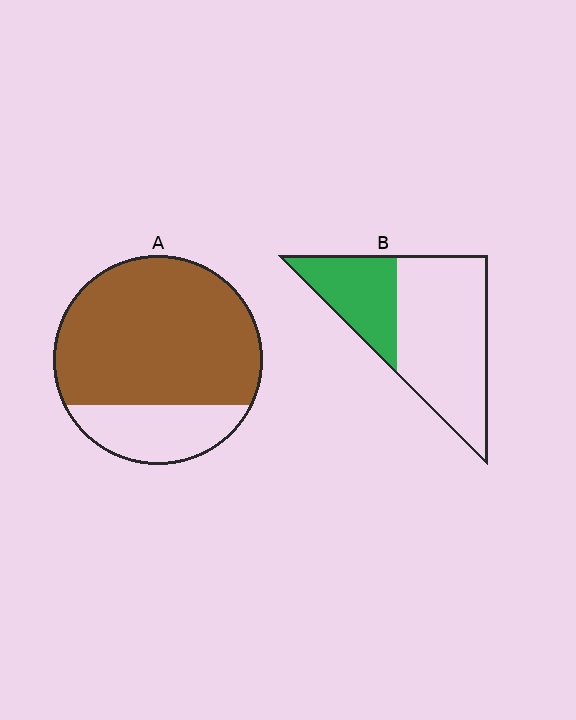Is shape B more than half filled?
No.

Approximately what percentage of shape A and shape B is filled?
A is approximately 75% and B is approximately 30%.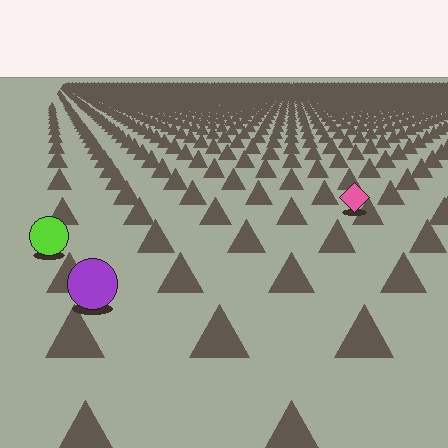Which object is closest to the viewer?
The purple circle is closest. The texture marks near it are larger and more spread out.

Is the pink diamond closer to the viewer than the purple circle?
No. The purple circle is closer — you can tell from the texture gradient: the ground texture is coarser near it.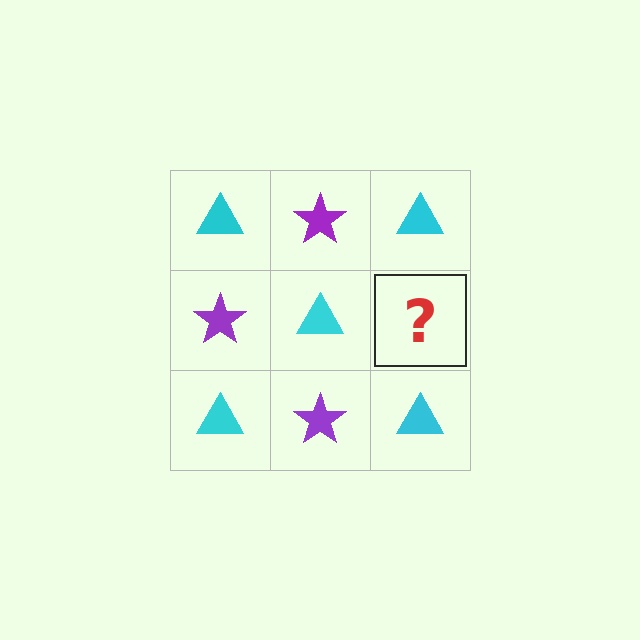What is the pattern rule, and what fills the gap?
The rule is that it alternates cyan triangle and purple star in a checkerboard pattern. The gap should be filled with a purple star.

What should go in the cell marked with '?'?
The missing cell should contain a purple star.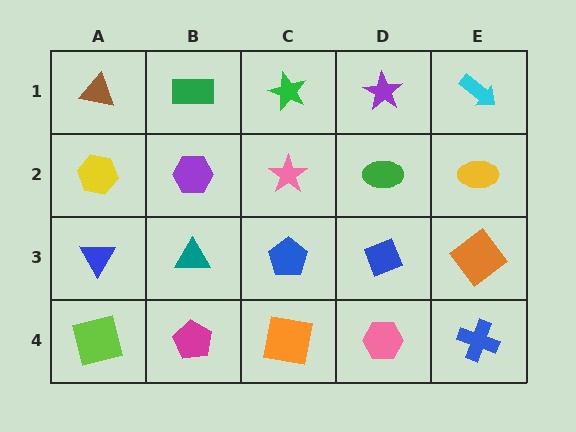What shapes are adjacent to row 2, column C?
A green star (row 1, column C), a blue pentagon (row 3, column C), a purple hexagon (row 2, column B), a green ellipse (row 2, column D).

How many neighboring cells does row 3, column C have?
4.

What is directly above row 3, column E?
A yellow ellipse.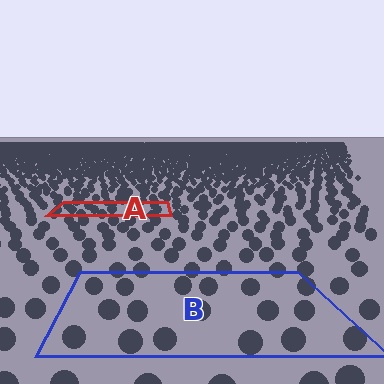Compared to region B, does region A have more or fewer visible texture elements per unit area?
Region A has more texture elements per unit area — they are packed more densely because it is farther away.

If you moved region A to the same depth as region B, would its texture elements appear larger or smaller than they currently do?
They would appear larger. At a closer depth, the same texture elements are projected at a bigger on-screen size.